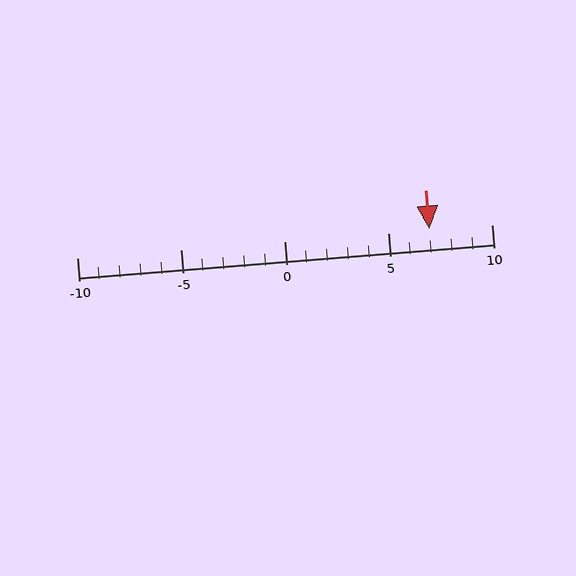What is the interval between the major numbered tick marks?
The major tick marks are spaced 5 units apart.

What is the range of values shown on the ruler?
The ruler shows values from -10 to 10.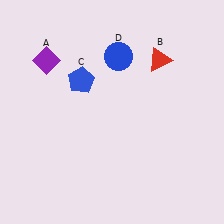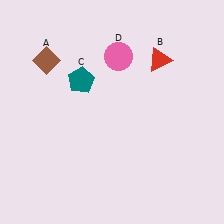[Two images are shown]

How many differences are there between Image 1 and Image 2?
There are 3 differences between the two images.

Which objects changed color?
A changed from purple to brown. C changed from blue to teal. D changed from blue to pink.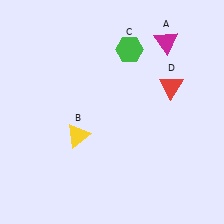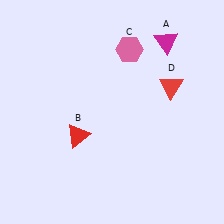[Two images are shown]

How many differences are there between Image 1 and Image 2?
There are 2 differences between the two images.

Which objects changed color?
B changed from yellow to red. C changed from green to pink.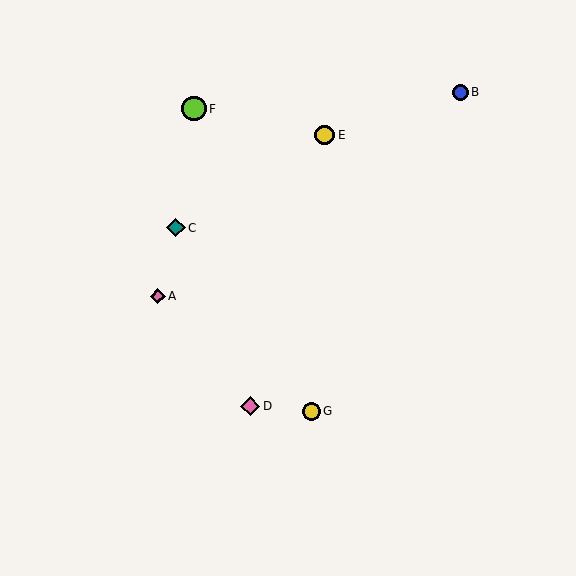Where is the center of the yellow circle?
The center of the yellow circle is at (312, 411).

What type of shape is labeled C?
Shape C is a teal diamond.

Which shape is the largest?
The lime circle (labeled F) is the largest.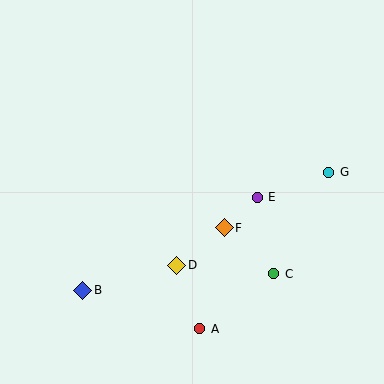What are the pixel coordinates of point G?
Point G is at (329, 172).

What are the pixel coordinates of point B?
Point B is at (83, 290).